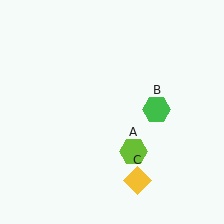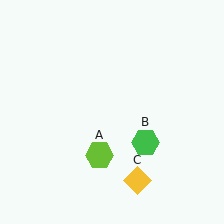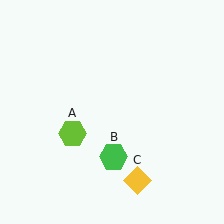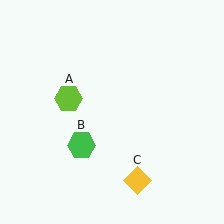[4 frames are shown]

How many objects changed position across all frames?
2 objects changed position: lime hexagon (object A), green hexagon (object B).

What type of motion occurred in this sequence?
The lime hexagon (object A), green hexagon (object B) rotated clockwise around the center of the scene.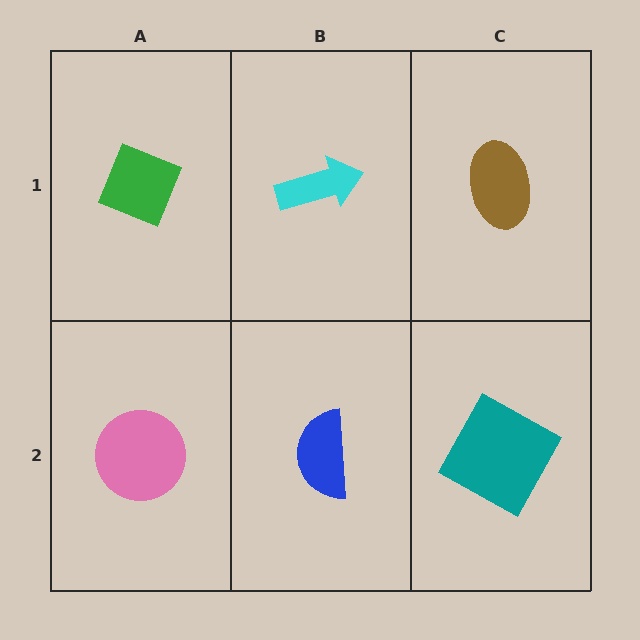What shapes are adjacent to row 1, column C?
A teal square (row 2, column C), a cyan arrow (row 1, column B).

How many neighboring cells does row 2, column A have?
2.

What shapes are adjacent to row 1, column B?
A blue semicircle (row 2, column B), a green diamond (row 1, column A), a brown ellipse (row 1, column C).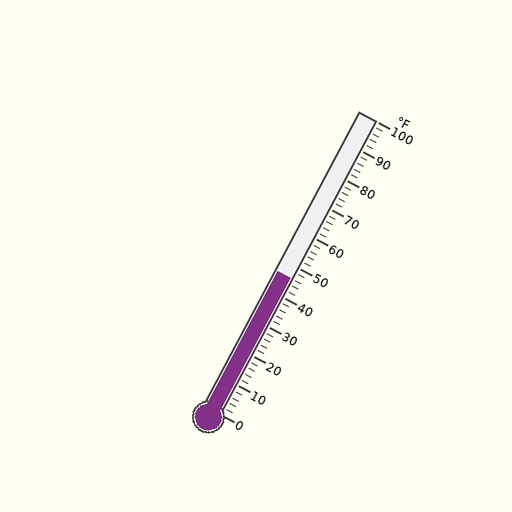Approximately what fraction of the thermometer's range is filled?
The thermometer is filled to approximately 45% of its range.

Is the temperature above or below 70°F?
The temperature is below 70°F.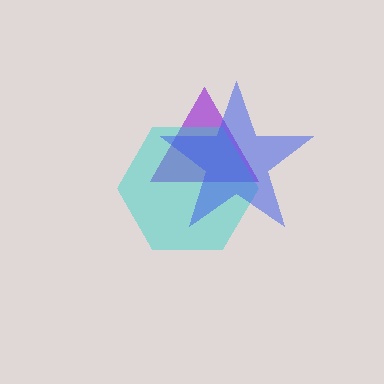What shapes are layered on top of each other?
The layered shapes are: a purple triangle, a cyan hexagon, a blue star.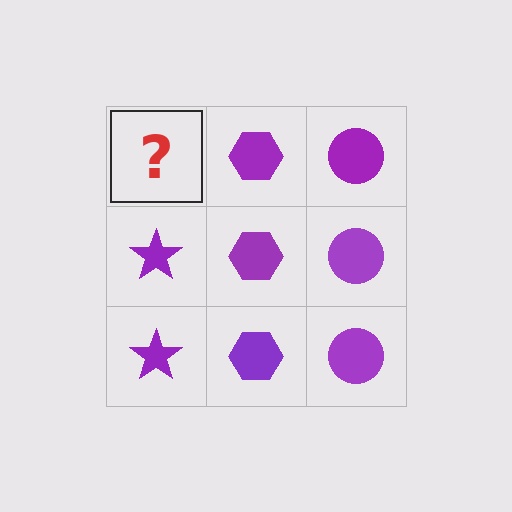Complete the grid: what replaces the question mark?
The question mark should be replaced with a purple star.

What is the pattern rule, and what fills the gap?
The rule is that each column has a consistent shape. The gap should be filled with a purple star.